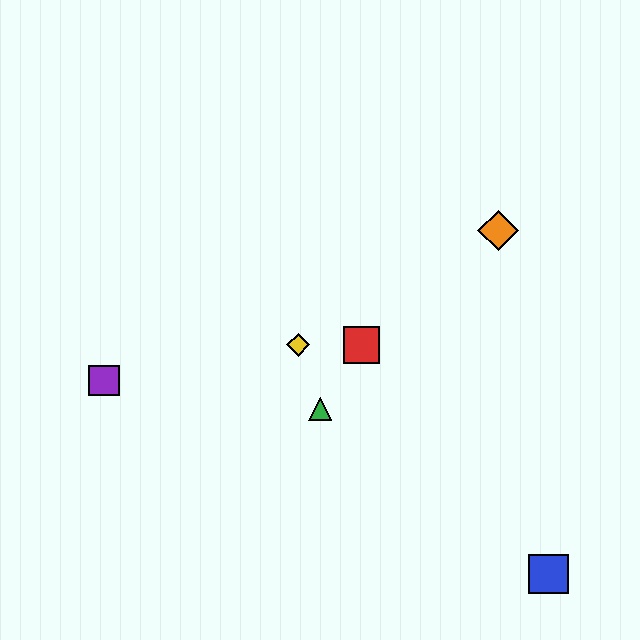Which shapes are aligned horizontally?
The red square, the yellow diamond are aligned horizontally.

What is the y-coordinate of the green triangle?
The green triangle is at y≈409.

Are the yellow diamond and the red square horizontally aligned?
Yes, both are at y≈345.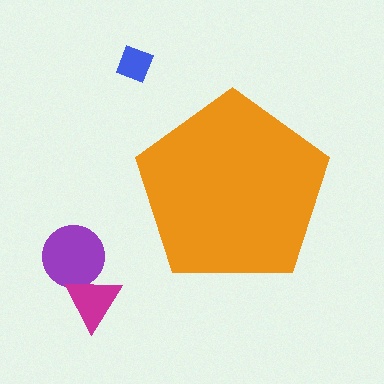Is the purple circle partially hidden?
No, the purple circle is fully visible.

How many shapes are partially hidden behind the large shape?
0 shapes are partially hidden.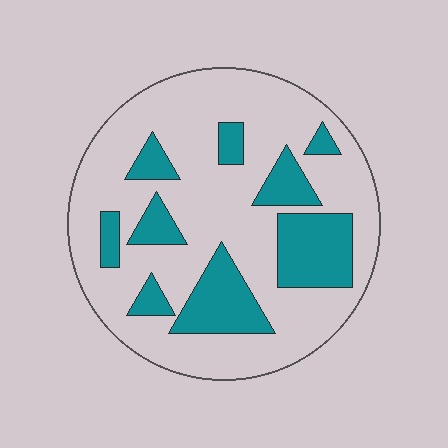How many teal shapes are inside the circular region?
9.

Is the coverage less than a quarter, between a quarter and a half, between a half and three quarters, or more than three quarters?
Between a quarter and a half.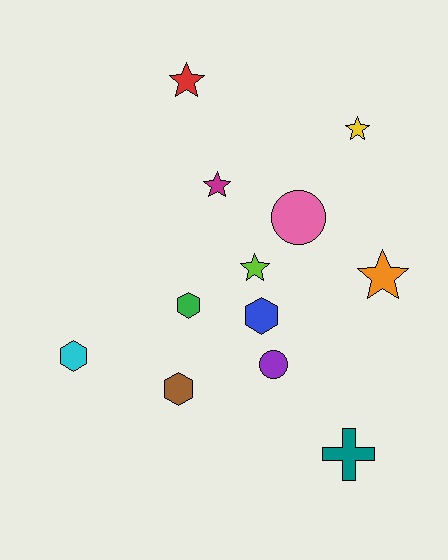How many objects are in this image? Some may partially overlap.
There are 12 objects.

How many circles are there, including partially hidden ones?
There are 2 circles.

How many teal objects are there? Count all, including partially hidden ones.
There is 1 teal object.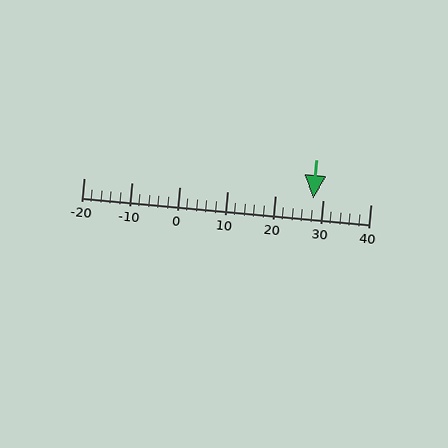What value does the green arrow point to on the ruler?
The green arrow points to approximately 28.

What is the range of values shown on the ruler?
The ruler shows values from -20 to 40.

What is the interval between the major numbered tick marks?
The major tick marks are spaced 10 units apart.